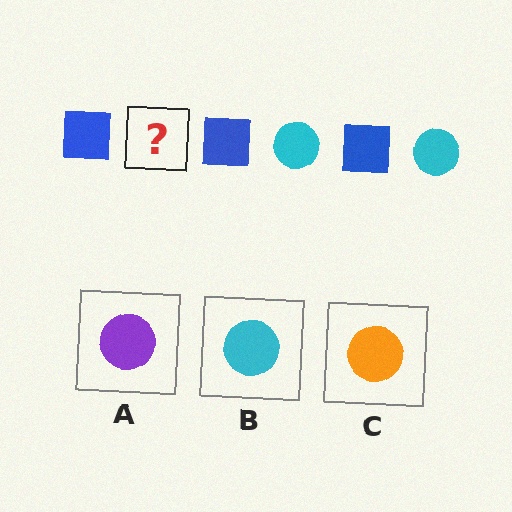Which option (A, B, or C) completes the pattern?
B.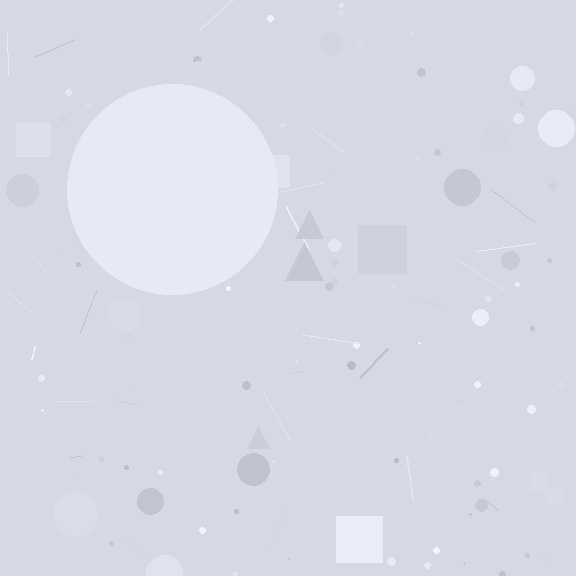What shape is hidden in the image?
A circle is hidden in the image.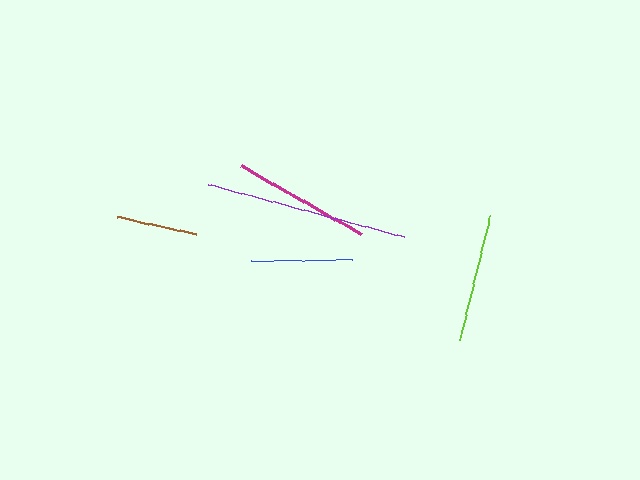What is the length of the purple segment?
The purple segment is approximately 203 pixels long.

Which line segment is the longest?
The purple line is the longest at approximately 203 pixels.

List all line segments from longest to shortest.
From longest to shortest: purple, magenta, lime, blue, brown.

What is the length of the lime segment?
The lime segment is approximately 128 pixels long.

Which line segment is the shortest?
The brown line is the shortest at approximately 80 pixels.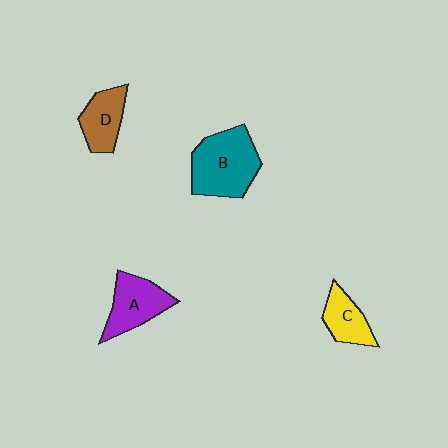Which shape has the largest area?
Shape B (teal).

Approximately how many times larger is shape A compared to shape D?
Approximately 1.2 times.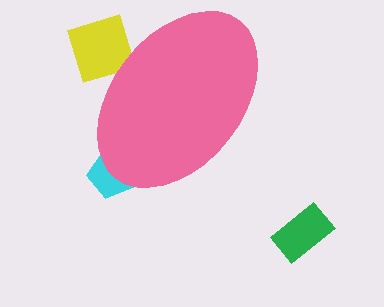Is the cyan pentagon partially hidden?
Yes, the cyan pentagon is partially hidden behind the pink ellipse.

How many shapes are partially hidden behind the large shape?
2 shapes are partially hidden.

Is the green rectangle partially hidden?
No, the green rectangle is fully visible.